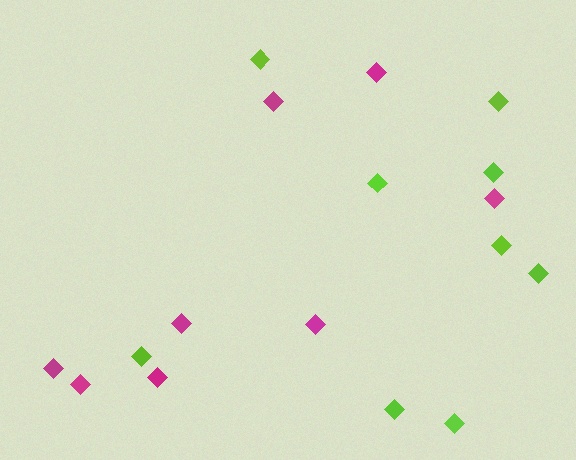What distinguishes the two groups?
There are 2 groups: one group of lime diamonds (9) and one group of magenta diamonds (8).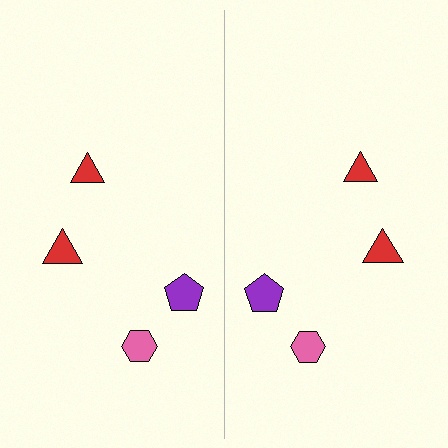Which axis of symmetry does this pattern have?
The pattern has a vertical axis of symmetry running through the center of the image.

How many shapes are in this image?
There are 8 shapes in this image.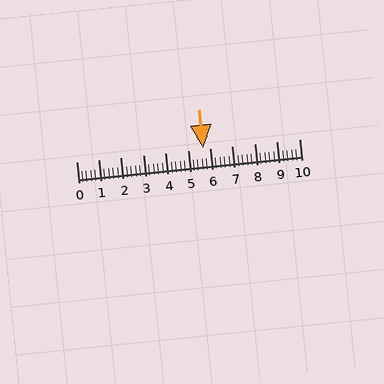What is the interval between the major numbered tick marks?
The major tick marks are spaced 1 units apart.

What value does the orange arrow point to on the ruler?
The orange arrow points to approximately 5.7.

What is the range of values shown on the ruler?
The ruler shows values from 0 to 10.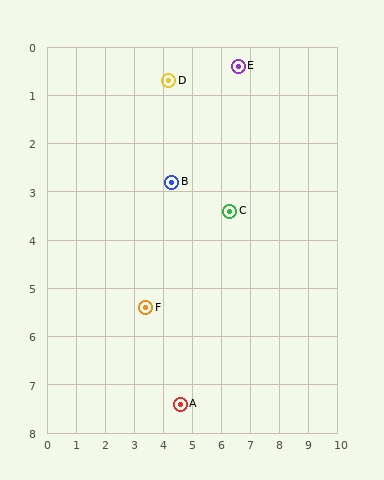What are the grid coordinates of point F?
Point F is at approximately (3.4, 5.4).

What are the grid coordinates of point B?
Point B is at approximately (4.3, 2.8).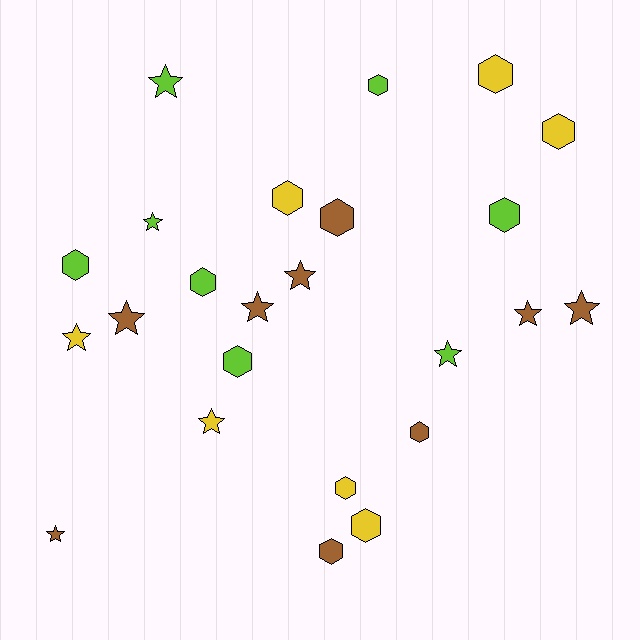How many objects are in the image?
There are 24 objects.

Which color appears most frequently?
Brown, with 9 objects.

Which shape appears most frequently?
Hexagon, with 13 objects.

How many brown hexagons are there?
There are 3 brown hexagons.